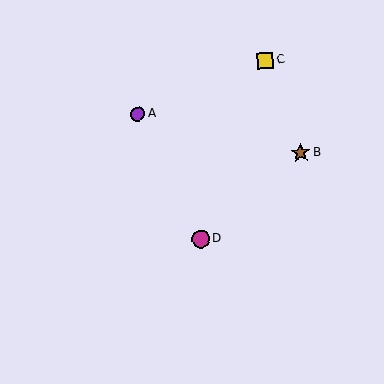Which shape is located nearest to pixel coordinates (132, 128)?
The purple circle (labeled A) at (138, 114) is nearest to that location.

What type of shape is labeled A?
Shape A is a purple circle.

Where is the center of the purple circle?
The center of the purple circle is at (138, 114).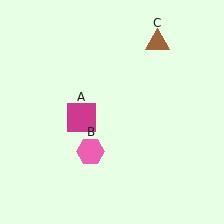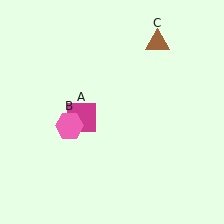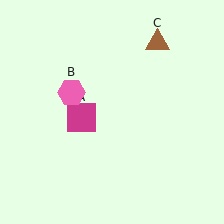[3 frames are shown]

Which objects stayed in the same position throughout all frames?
Magenta square (object A) and brown triangle (object C) remained stationary.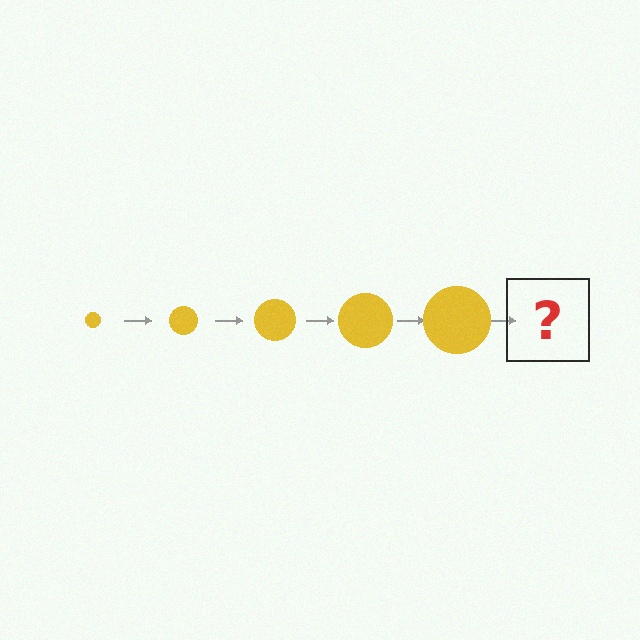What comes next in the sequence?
The next element should be a yellow circle, larger than the previous one.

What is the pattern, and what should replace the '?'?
The pattern is that the circle gets progressively larger each step. The '?' should be a yellow circle, larger than the previous one.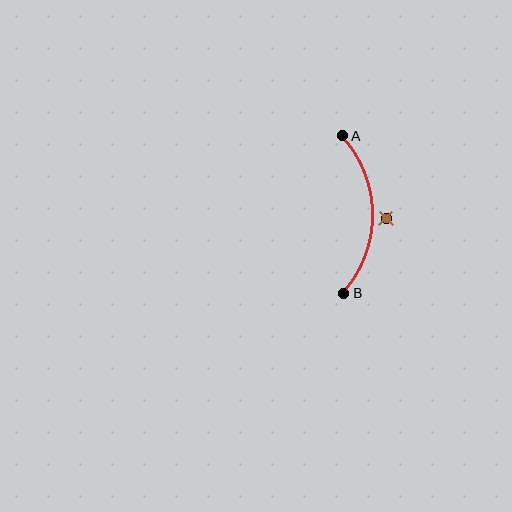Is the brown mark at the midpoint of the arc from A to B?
No — the brown mark does not lie on the arc at all. It sits slightly outside the curve.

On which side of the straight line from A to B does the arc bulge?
The arc bulges to the right of the straight line connecting A and B.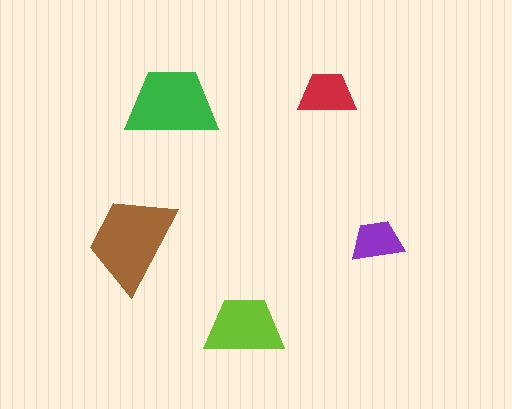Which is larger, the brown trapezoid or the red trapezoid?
The brown one.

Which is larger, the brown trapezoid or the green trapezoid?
The brown one.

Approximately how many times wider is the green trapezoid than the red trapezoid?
About 1.5 times wider.